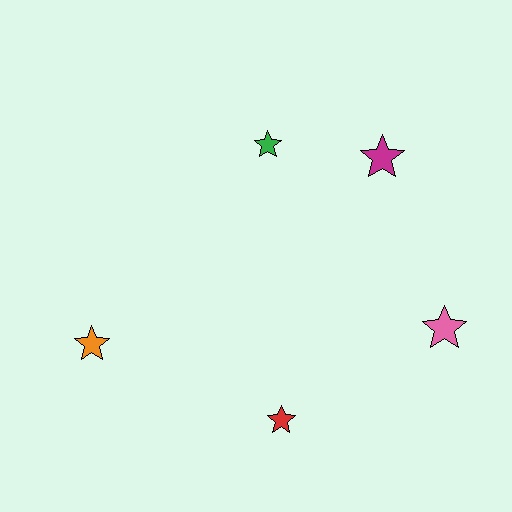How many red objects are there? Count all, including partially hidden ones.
There is 1 red object.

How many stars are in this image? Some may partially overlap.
There are 5 stars.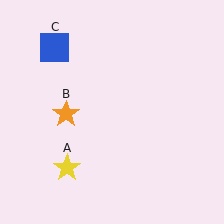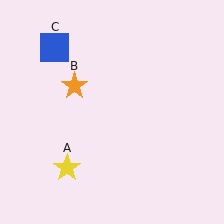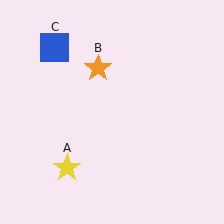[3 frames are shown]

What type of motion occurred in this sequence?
The orange star (object B) rotated clockwise around the center of the scene.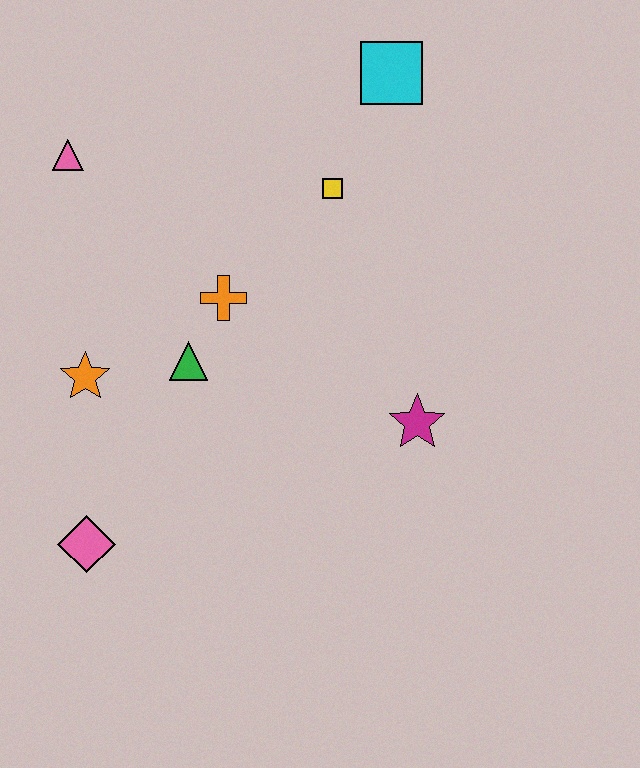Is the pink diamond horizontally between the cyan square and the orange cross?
No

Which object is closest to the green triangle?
The orange cross is closest to the green triangle.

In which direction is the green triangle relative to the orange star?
The green triangle is to the right of the orange star.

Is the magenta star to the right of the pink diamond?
Yes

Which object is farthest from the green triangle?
The cyan square is farthest from the green triangle.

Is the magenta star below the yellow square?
Yes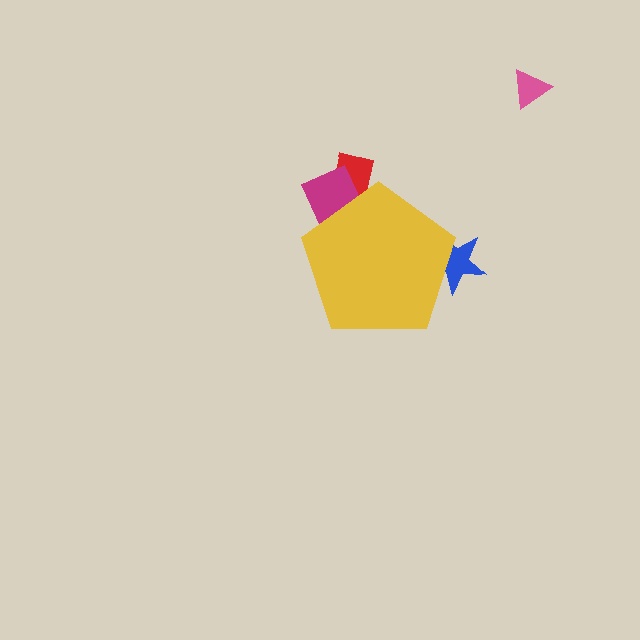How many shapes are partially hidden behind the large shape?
3 shapes are partially hidden.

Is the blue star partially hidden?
Yes, the blue star is partially hidden behind the yellow pentagon.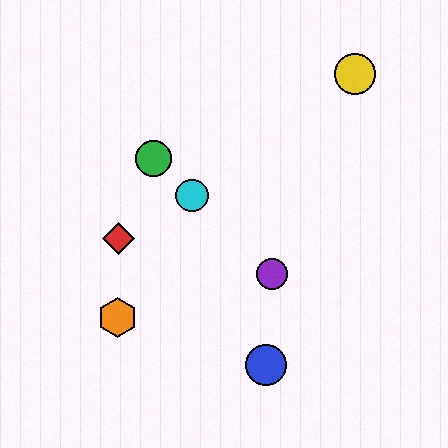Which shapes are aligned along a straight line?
The green circle, the purple circle, the cyan circle are aligned along a straight line.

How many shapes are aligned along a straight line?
3 shapes (the green circle, the purple circle, the cyan circle) are aligned along a straight line.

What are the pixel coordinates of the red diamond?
The red diamond is at (118, 239).